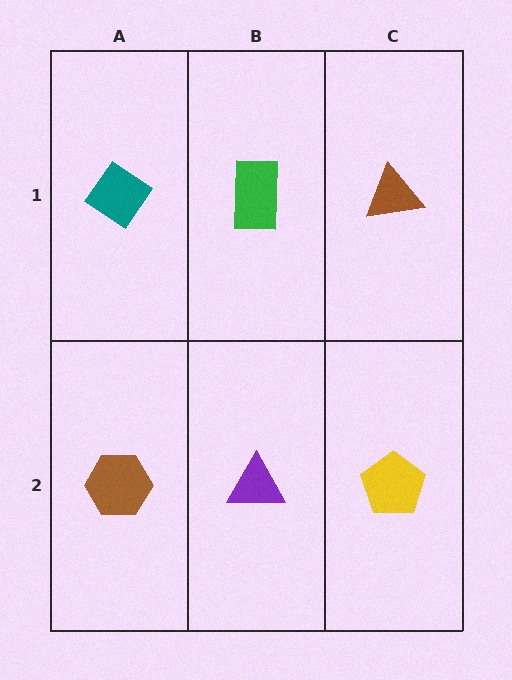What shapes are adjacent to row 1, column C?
A yellow pentagon (row 2, column C), a green rectangle (row 1, column B).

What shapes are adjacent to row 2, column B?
A green rectangle (row 1, column B), a brown hexagon (row 2, column A), a yellow pentagon (row 2, column C).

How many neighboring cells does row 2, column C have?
2.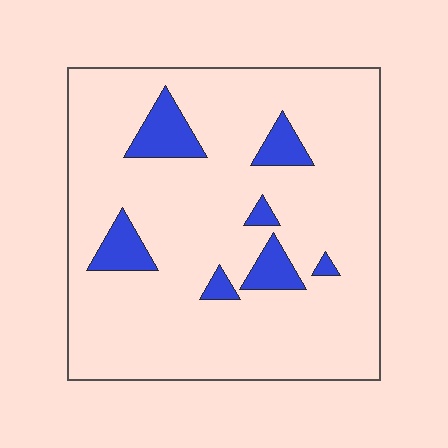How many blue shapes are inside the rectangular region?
7.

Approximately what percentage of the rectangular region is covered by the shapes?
Approximately 10%.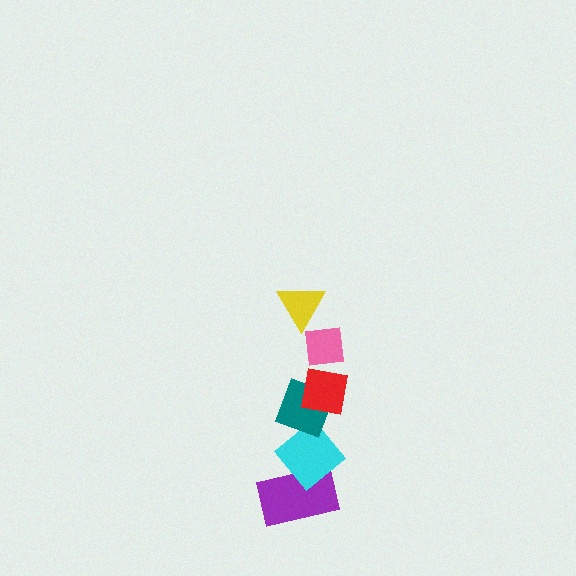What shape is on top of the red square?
The pink square is on top of the red square.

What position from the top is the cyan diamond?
The cyan diamond is 5th from the top.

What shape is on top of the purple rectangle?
The cyan diamond is on top of the purple rectangle.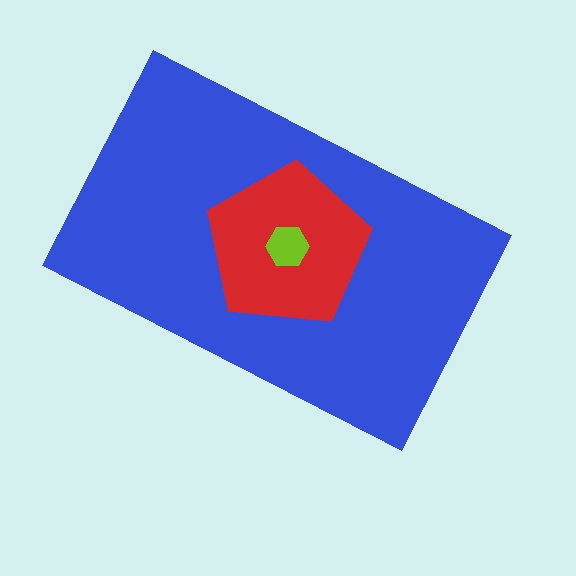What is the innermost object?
The lime hexagon.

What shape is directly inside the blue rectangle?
The red pentagon.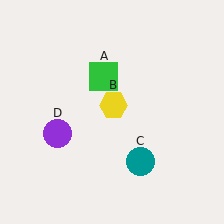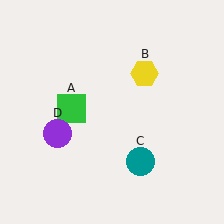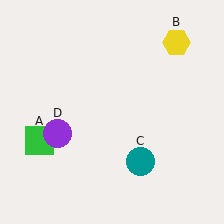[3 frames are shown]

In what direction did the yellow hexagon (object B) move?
The yellow hexagon (object B) moved up and to the right.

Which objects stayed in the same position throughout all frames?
Teal circle (object C) and purple circle (object D) remained stationary.